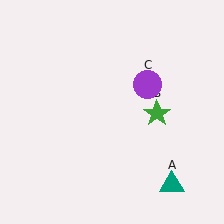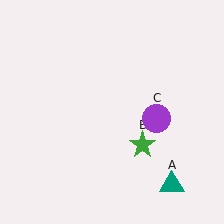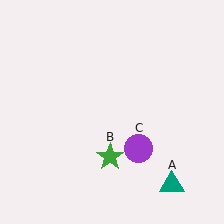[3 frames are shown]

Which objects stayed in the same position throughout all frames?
Teal triangle (object A) remained stationary.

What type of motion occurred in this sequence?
The green star (object B), purple circle (object C) rotated clockwise around the center of the scene.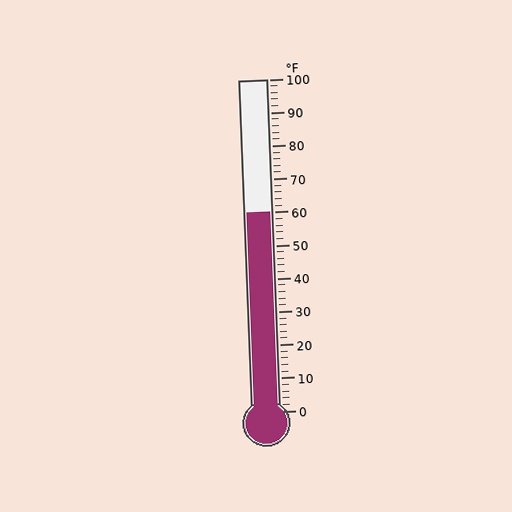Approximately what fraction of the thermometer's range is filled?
The thermometer is filled to approximately 60% of its range.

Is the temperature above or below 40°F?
The temperature is above 40°F.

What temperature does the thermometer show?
The thermometer shows approximately 60°F.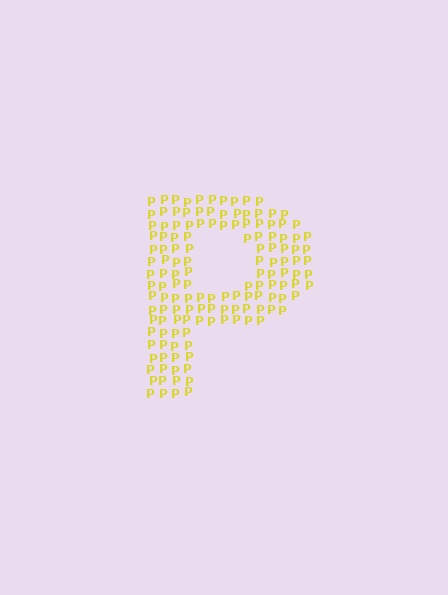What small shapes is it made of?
It is made of small letter P's.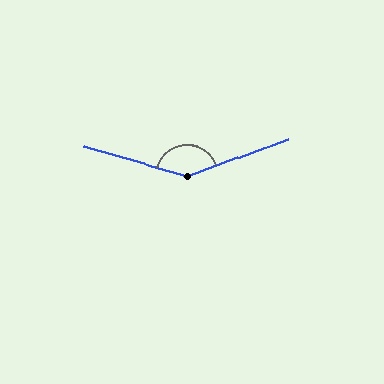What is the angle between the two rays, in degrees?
Approximately 143 degrees.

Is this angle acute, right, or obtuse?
It is obtuse.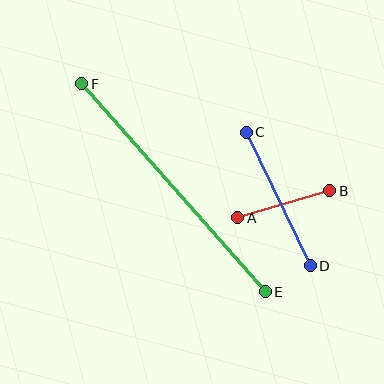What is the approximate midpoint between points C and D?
The midpoint is at approximately (278, 199) pixels.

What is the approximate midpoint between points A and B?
The midpoint is at approximately (284, 204) pixels.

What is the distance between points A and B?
The distance is approximately 96 pixels.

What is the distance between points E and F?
The distance is approximately 278 pixels.